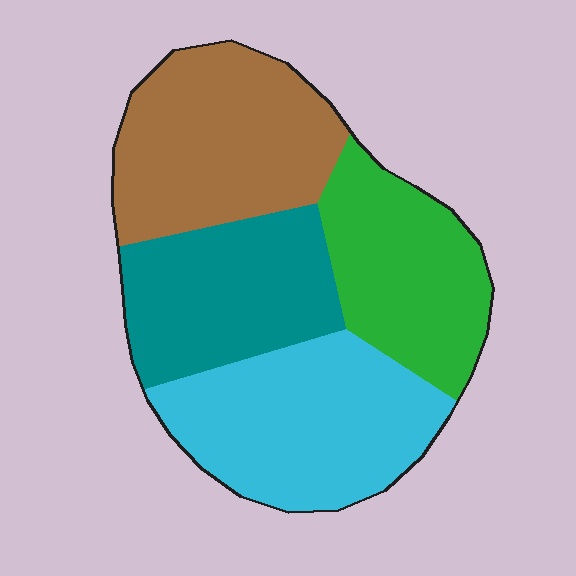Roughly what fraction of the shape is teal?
Teal takes up about one quarter (1/4) of the shape.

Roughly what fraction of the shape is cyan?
Cyan covers about 30% of the shape.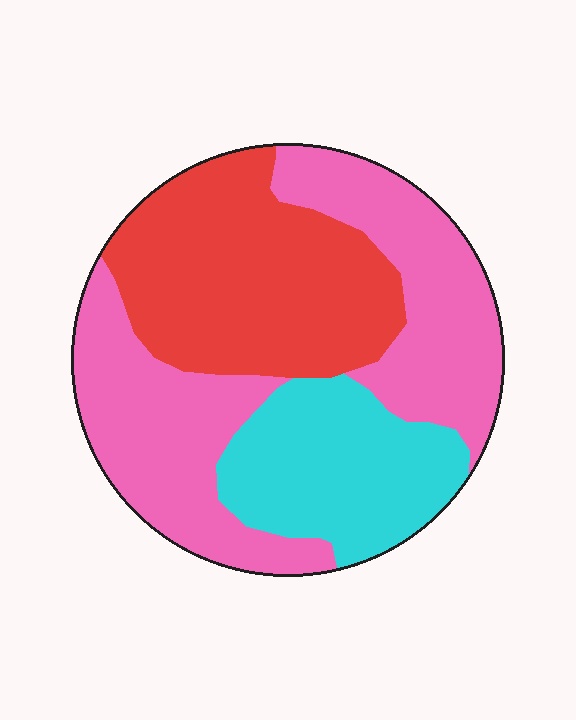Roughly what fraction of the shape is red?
Red takes up between a sixth and a third of the shape.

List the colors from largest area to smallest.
From largest to smallest: pink, red, cyan.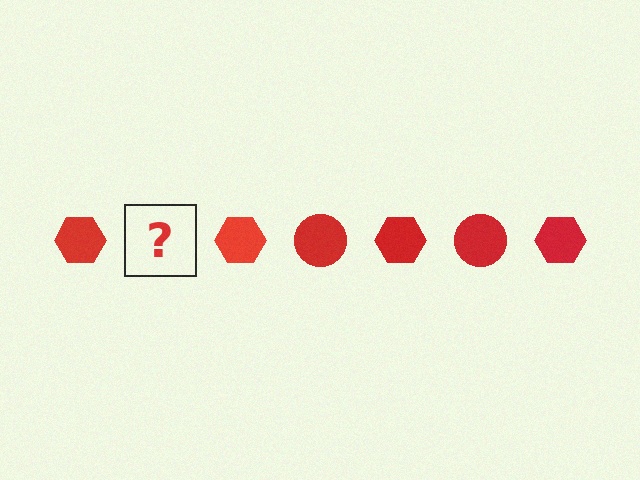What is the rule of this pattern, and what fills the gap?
The rule is that the pattern cycles through hexagon, circle shapes in red. The gap should be filled with a red circle.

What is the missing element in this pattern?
The missing element is a red circle.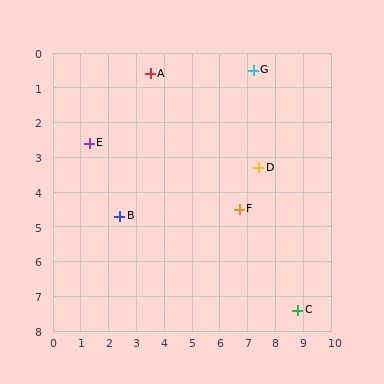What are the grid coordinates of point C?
Point C is at approximately (8.8, 7.4).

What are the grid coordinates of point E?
Point E is at approximately (1.3, 2.6).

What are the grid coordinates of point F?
Point F is at approximately (6.7, 4.5).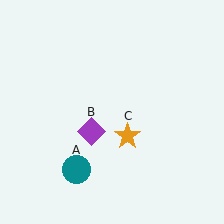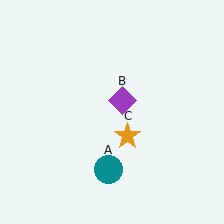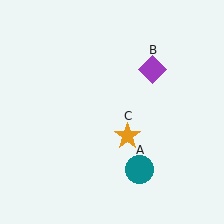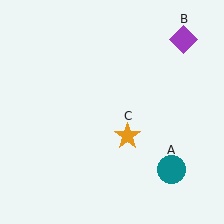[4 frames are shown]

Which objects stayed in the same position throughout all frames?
Orange star (object C) remained stationary.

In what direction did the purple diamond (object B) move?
The purple diamond (object B) moved up and to the right.